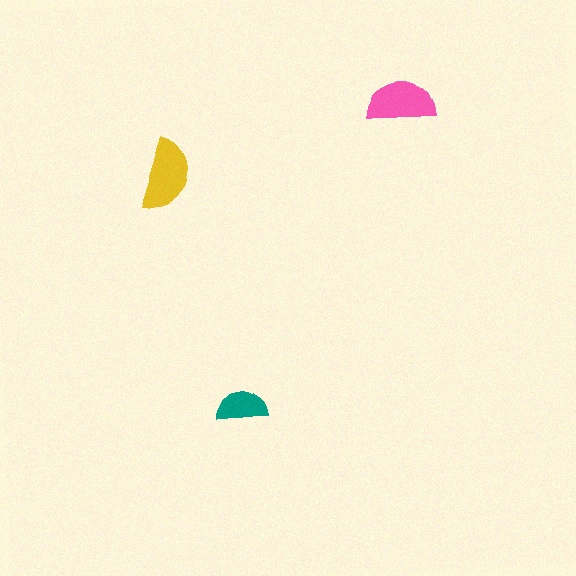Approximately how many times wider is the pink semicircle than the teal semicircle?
About 1.5 times wider.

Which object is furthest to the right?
The pink semicircle is rightmost.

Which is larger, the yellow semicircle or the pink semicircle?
The yellow one.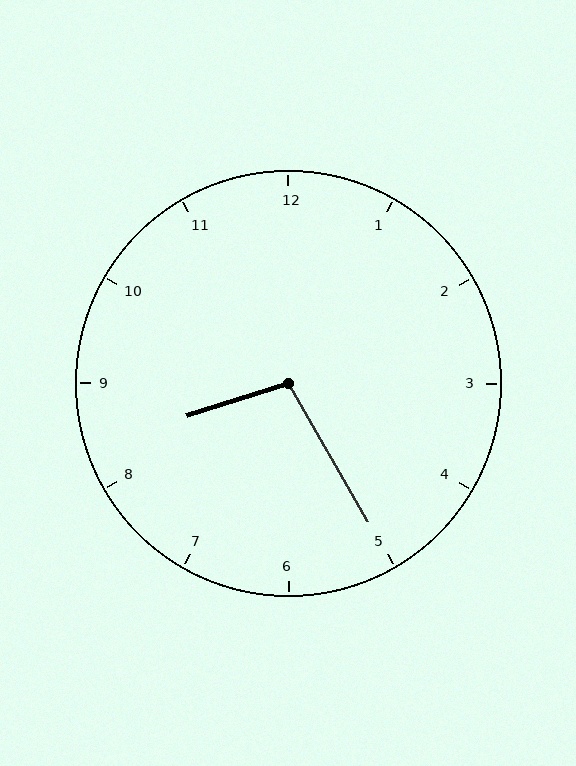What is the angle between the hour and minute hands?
Approximately 102 degrees.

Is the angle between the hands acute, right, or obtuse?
It is obtuse.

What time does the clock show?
8:25.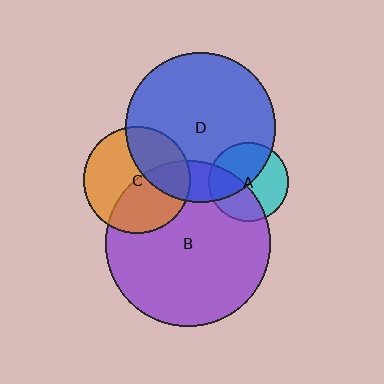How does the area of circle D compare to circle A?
Approximately 3.6 times.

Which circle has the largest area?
Circle B (purple).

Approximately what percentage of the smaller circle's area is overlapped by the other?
Approximately 35%.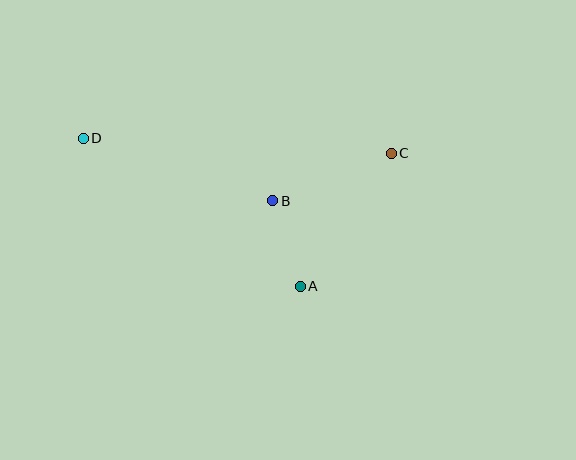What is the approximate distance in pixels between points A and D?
The distance between A and D is approximately 262 pixels.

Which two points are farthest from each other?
Points C and D are farthest from each other.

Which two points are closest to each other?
Points A and B are closest to each other.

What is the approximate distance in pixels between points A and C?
The distance between A and C is approximately 161 pixels.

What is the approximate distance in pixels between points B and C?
The distance between B and C is approximately 128 pixels.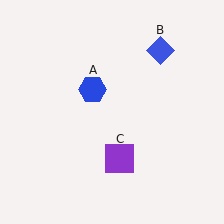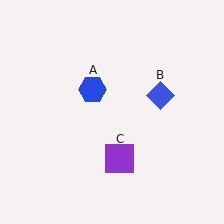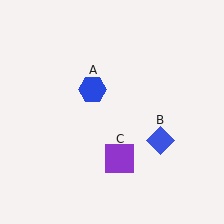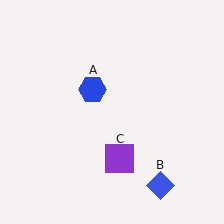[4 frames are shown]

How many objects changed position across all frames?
1 object changed position: blue diamond (object B).